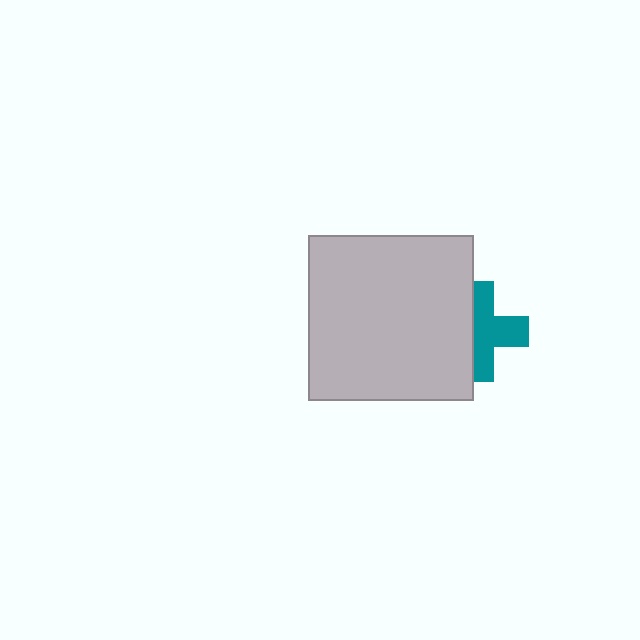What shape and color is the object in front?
The object in front is a light gray square.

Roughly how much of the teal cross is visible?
About half of it is visible (roughly 59%).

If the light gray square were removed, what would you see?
You would see the complete teal cross.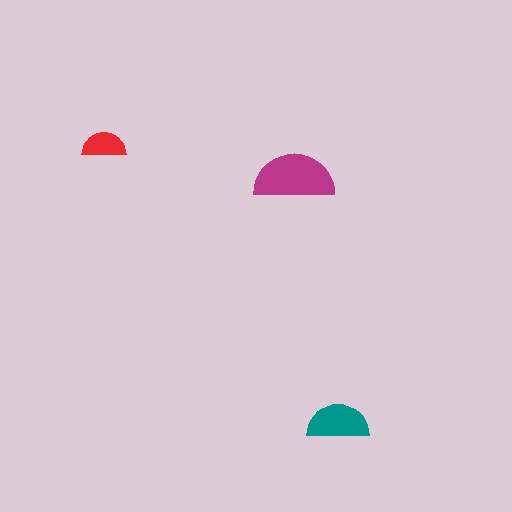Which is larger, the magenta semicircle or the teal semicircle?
The magenta one.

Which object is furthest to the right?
The teal semicircle is rightmost.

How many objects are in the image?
There are 3 objects in the image.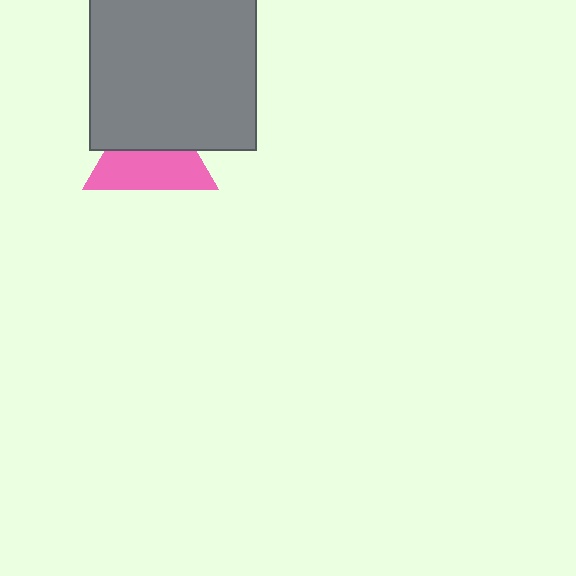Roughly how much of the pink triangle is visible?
About half of it is visible (roughly 54%).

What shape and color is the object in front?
The object in front is a gray square.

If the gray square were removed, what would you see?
You would see the complete pink triangle.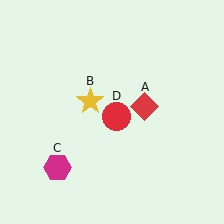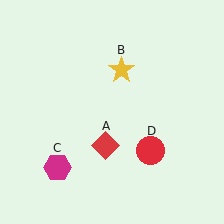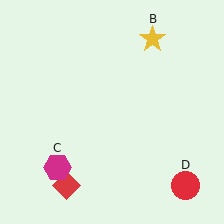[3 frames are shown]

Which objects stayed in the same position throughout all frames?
Magenta hexagon (object C) remained stationary.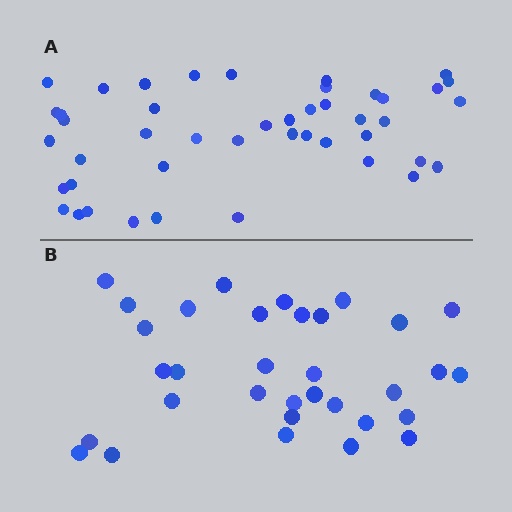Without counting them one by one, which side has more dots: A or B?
Region A (the top region) has more dots.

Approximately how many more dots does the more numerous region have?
Region A has roughly 12 or so more dots than region B.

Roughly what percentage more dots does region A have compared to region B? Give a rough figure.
About 35% more.